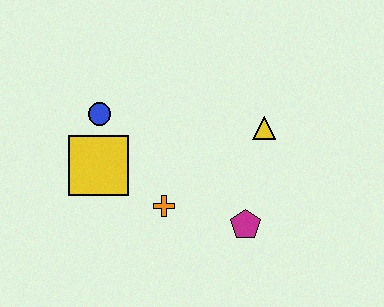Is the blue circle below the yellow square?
No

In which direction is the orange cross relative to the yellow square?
The orange cross is to the right of the yellow square.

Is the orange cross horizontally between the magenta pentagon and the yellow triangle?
No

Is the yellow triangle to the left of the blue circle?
No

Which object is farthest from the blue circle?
The magenta pentagon is farthest from the blue circle.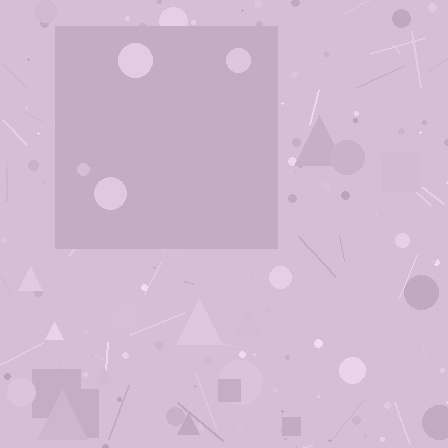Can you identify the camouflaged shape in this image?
The camouflaged shape is a square.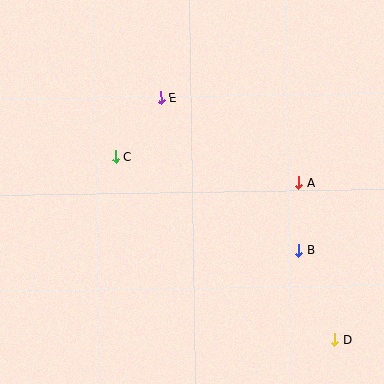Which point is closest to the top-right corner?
Point A is closest to the top-right corner.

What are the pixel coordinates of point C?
Point C is at (116, 157).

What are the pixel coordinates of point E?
Point E is at (161, 98).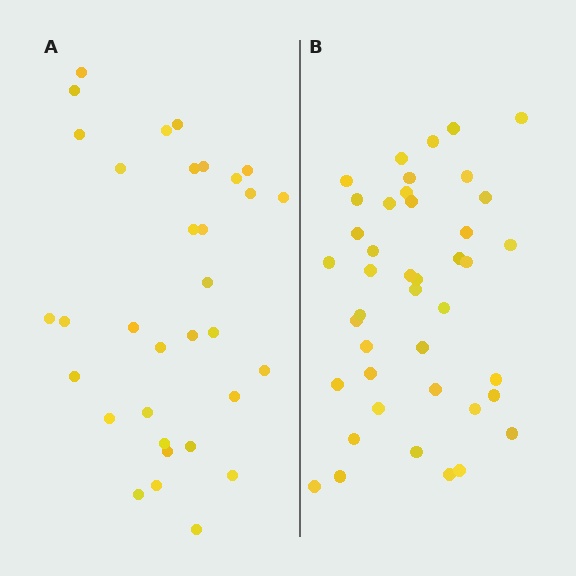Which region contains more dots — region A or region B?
Region B (the right region) has more dots.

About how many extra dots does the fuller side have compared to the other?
Region B has roughly 8 or so more dots than region A.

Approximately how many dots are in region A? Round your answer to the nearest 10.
About 30 dots. (The exact count is 33, which rounds to 30.)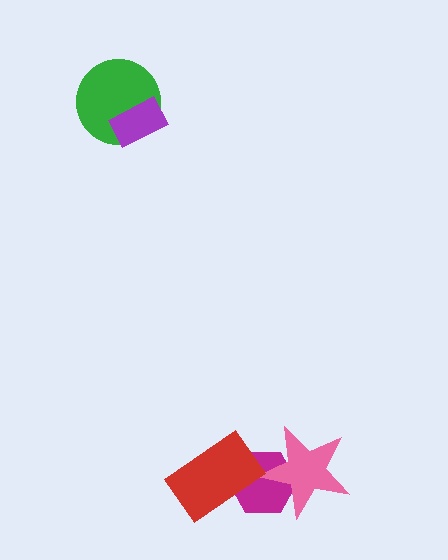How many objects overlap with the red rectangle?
1 object overlaps with the red rectangle.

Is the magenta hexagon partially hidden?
Yes, it is partially covered by another shape.